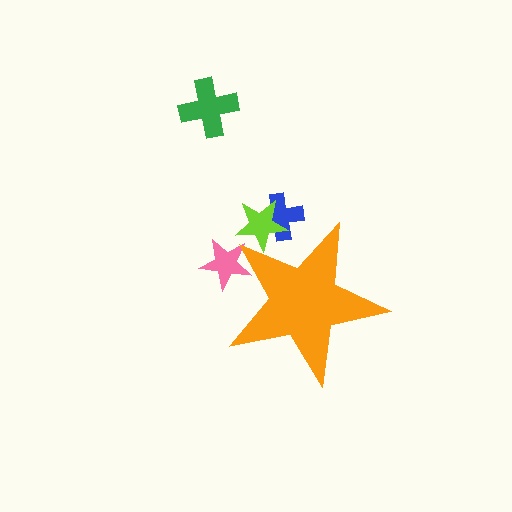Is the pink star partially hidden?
Yes, the pink star is partially hidden behind the orange star.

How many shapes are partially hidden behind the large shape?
3 shapes are partially hidden.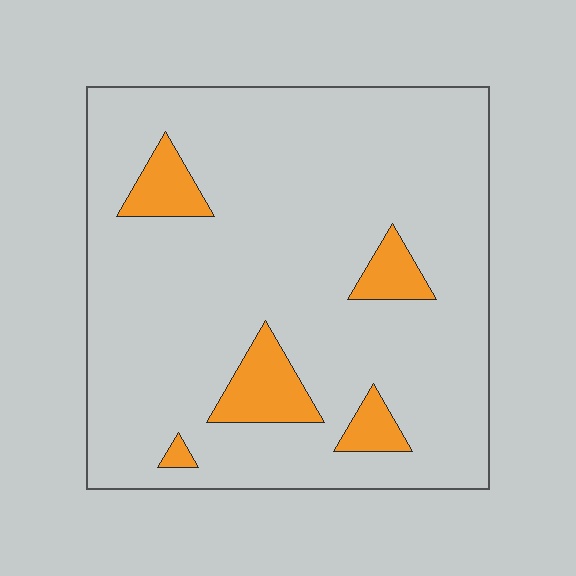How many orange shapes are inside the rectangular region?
5.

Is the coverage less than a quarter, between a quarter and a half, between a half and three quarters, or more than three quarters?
Less than a quarter.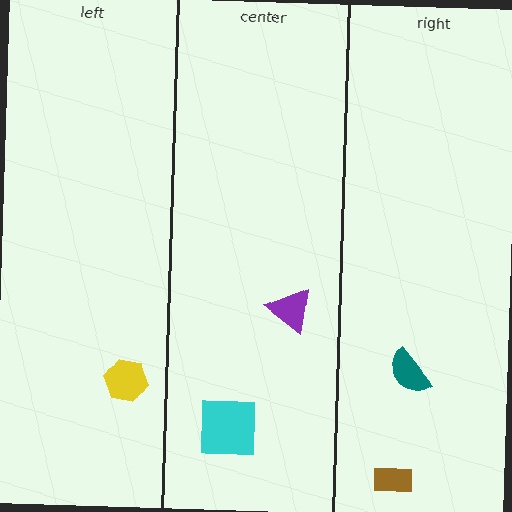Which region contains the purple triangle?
The center region.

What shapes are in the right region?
The brown rectangle, the teal semicircle.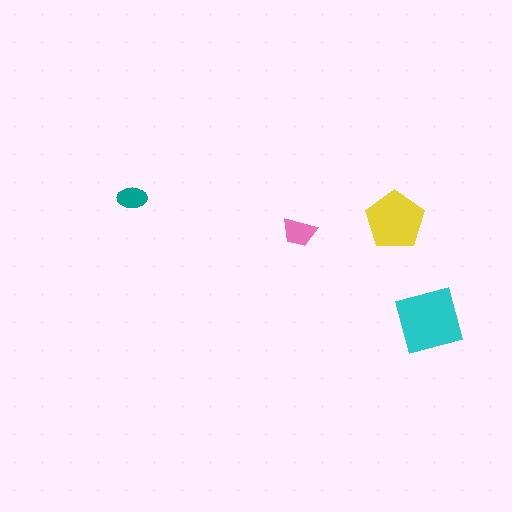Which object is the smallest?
The teal ellipse.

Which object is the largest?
The cyan square.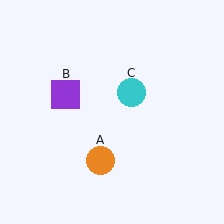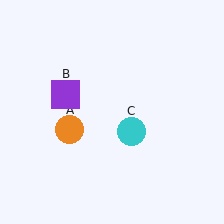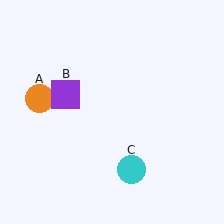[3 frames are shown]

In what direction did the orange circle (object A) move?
The orange circle (object A) moved up and to the left.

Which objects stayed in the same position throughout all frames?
Purple square (object B) remained stationary.